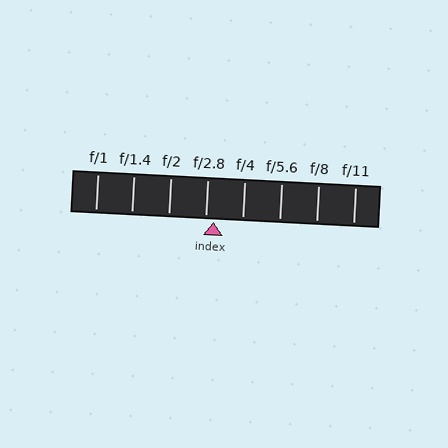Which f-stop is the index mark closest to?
The index mark is closest to f/2.8.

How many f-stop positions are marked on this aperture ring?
There are 8 f-stop positions marked.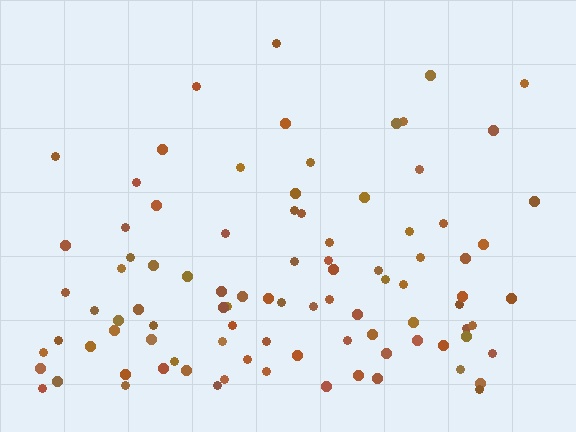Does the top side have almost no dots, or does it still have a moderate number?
Still a moderate number, just noticeably fewer than the bottom.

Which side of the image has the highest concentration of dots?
The bottom.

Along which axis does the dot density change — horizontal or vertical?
Vertical.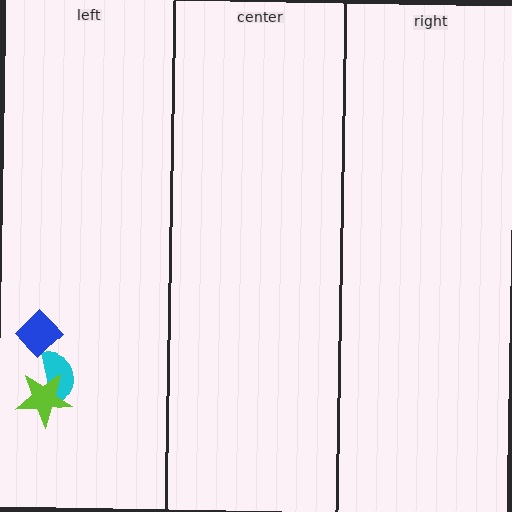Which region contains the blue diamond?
The left region.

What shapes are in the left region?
The cyan semicircle, the blue diamond, the lime star.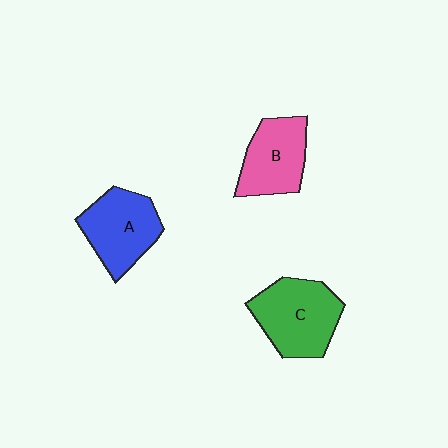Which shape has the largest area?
Shape C (green).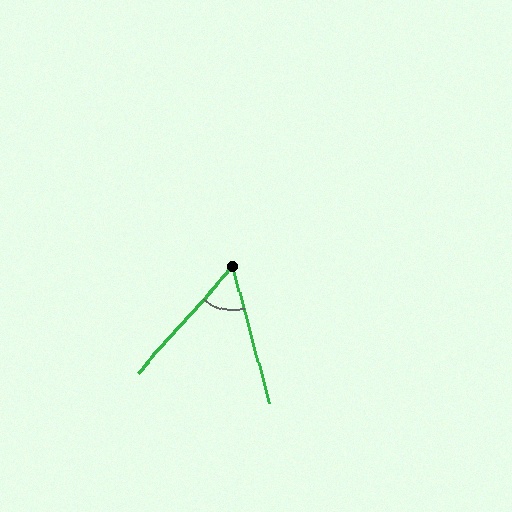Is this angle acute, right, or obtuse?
It is acute.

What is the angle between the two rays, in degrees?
Approximately 57 degrees.